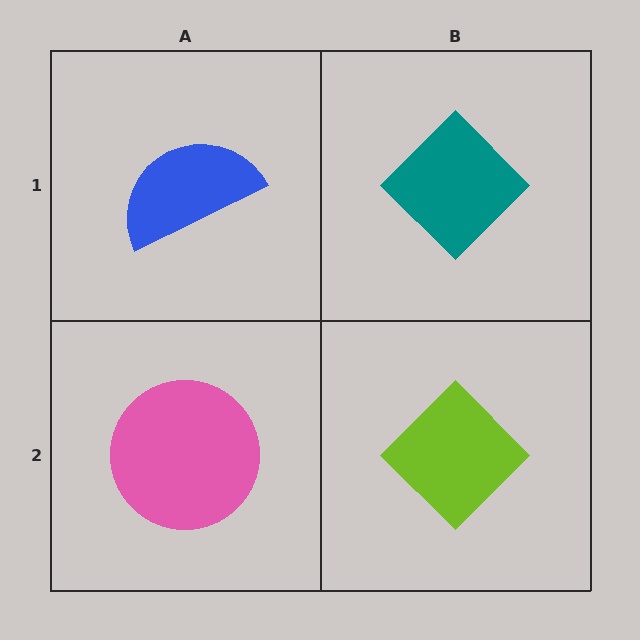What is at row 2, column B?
A lime diamond.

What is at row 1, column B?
A teal diamond.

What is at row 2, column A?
A pink circle.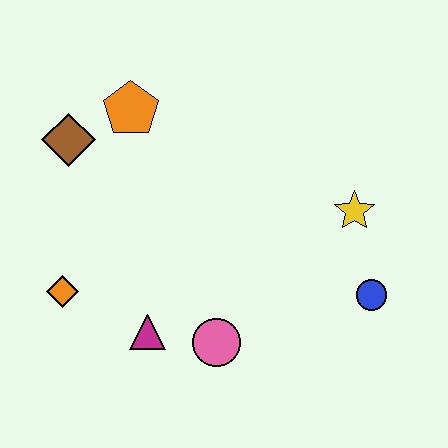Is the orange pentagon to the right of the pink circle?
No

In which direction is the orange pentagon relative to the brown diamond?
The orange pentagon is to the right of the brown diamond.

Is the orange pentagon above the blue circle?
Yes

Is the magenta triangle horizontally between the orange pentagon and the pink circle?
Yes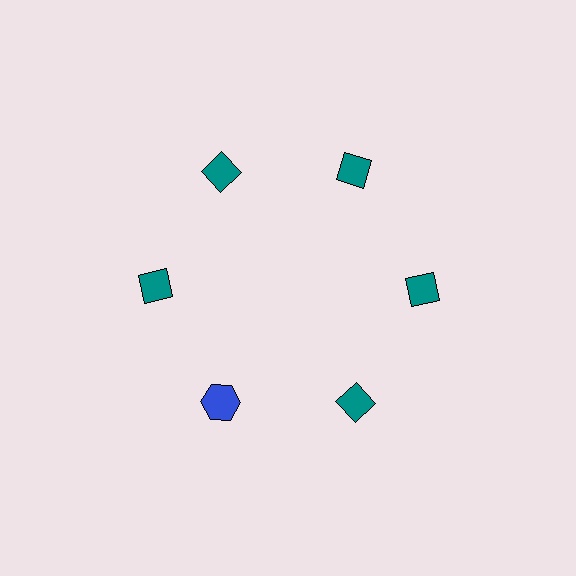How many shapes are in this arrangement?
There are 6 shapes arranged in a ring pattern.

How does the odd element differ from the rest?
It differs in both color (blue instead of teal) and shape (hexagon instead of diamond).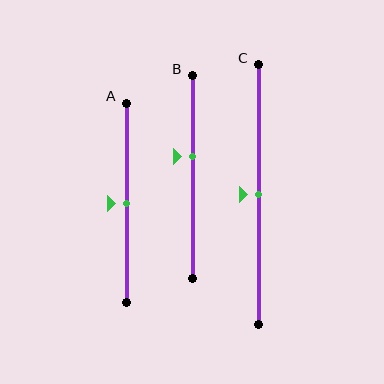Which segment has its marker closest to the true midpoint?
Segment A has its marker closest to the true midpoint.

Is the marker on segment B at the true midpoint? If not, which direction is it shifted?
No, the marker on segment B is shifted upward by about 10% of the segment length.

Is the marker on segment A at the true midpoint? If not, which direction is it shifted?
Yes, the marker on segment A is at the true midpoint.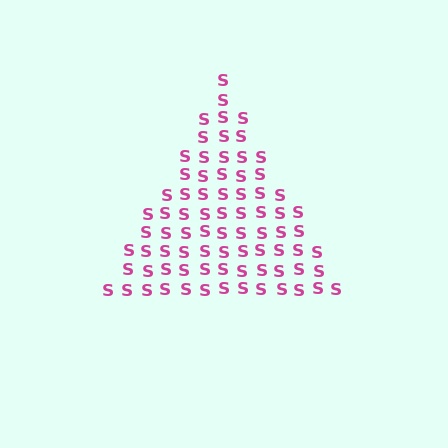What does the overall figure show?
The overall figure shows a triangle.